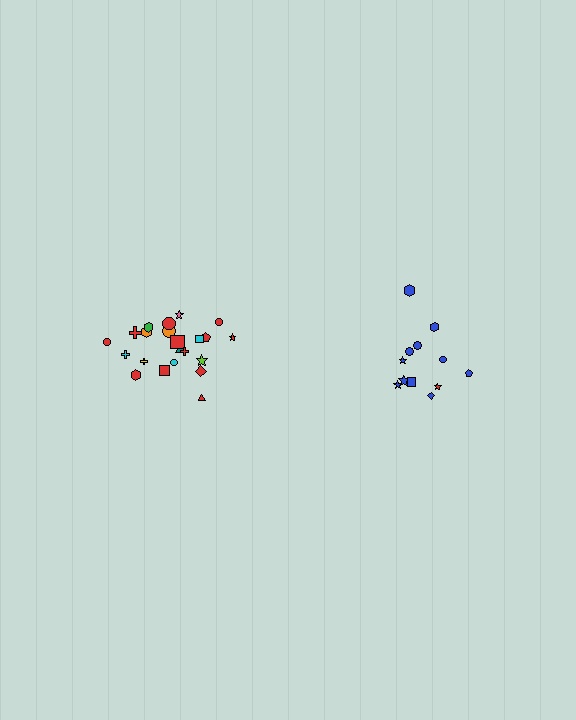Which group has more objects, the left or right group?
The left group.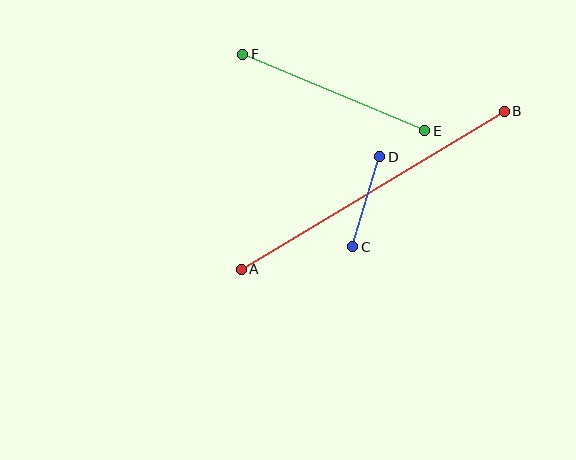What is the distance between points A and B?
The distance is approximately 307 pixels.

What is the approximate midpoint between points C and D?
The midpoint is at approximately (366, 202) pixels.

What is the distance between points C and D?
The distance is approximately 94 pixels.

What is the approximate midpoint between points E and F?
The midpoint is at approximately (334, 93) pixels.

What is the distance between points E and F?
The distance is approximately 197 pixels.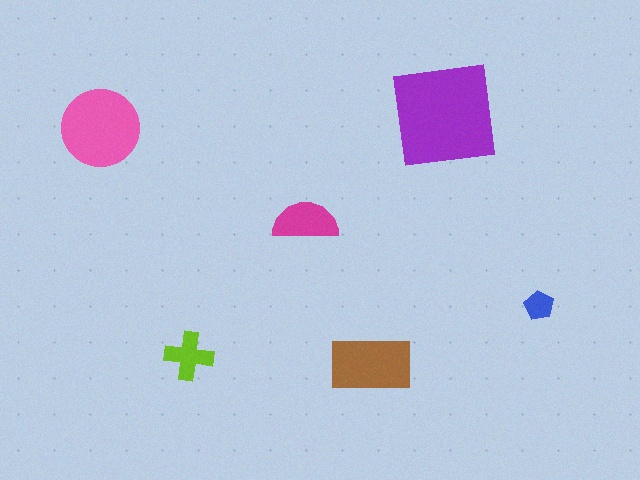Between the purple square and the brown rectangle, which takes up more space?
The purple square.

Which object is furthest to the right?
The blue pentagon is rightmost.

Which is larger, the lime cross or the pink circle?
The pink circle.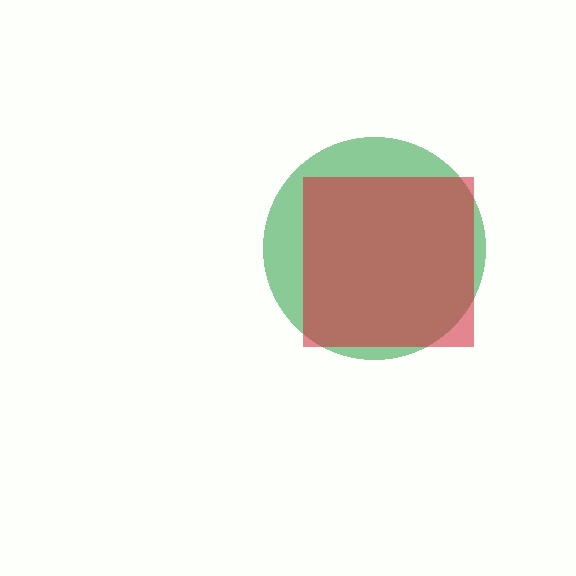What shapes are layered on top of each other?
The layered shapes are: a green circle, a red square.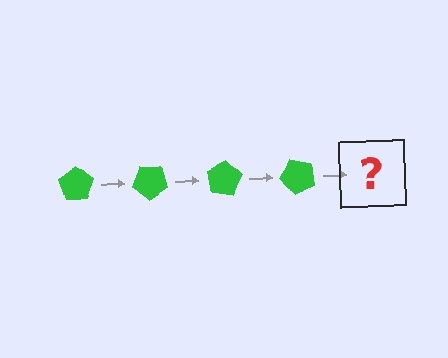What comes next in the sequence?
The next element should be a green pentagon rotated 160 degrees.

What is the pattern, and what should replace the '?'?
The pattern is that the pentagon rotates 40 degrees each step. The '?' should be a green pentagon rotated 160 degrees.